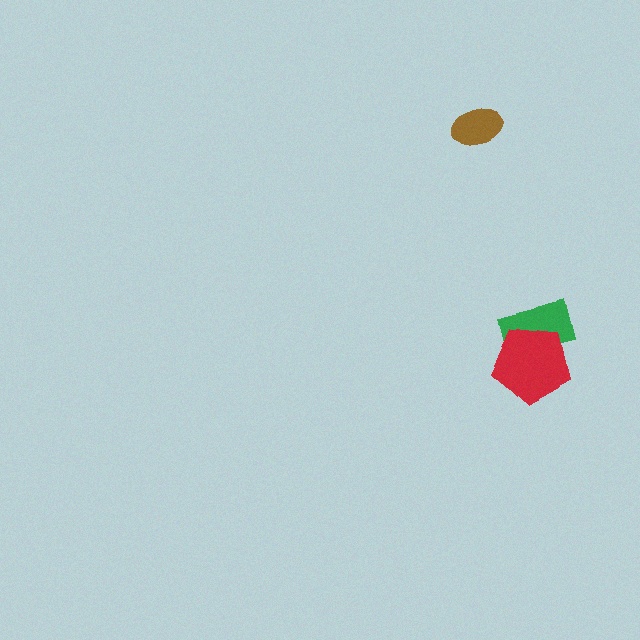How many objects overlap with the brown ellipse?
0 objects overlap with the brown ellipse.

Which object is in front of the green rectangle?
The red pentagon is in front of the green rectangle.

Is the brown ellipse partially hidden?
No, no other shape covers it.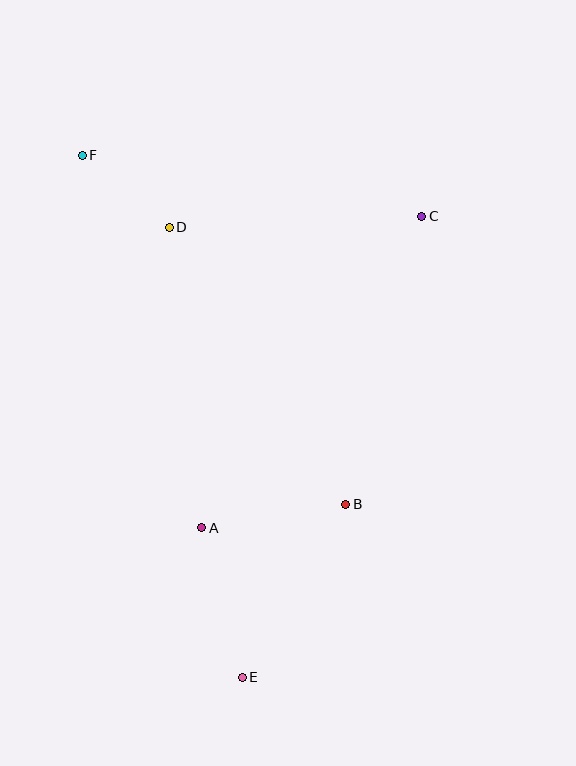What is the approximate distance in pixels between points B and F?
The distance between B and F is approximately 437 pixels.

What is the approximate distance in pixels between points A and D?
The distance between A and D is approximately 302 pixels.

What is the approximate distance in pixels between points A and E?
The distance between A and E is approximately 155 pixels.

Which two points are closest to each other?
Points D and F are closest to each other.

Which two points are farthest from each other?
Points E and F are farthest from each other.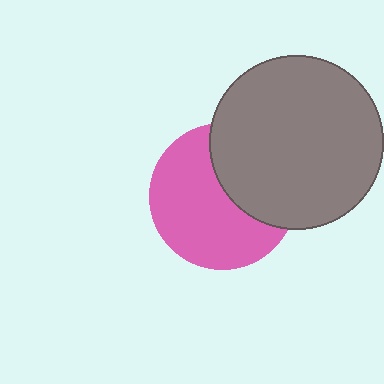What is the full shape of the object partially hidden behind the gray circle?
The partially hidden object is a pink circle.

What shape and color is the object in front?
The object in front is a gray circle.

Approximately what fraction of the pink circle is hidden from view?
Roughly 38% of the pink circle is hidden behind the gray circle.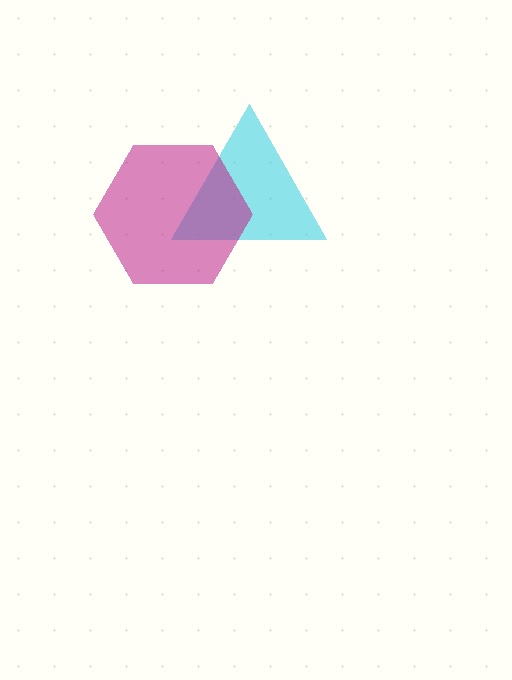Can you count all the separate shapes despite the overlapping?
Yes, there are 2 separate shapes.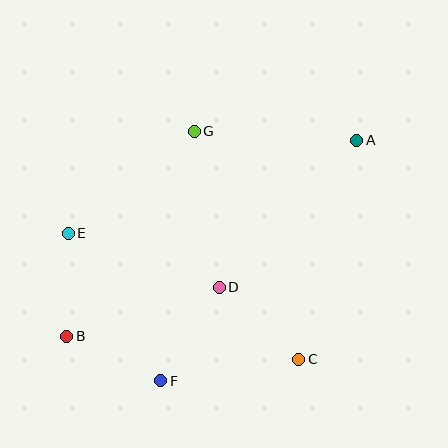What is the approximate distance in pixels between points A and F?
The distance between A and F is approximately 310 pixels.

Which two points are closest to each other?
Points B and E are closest to each other.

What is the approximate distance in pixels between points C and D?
The distance between C and D is approximately 107 pixels.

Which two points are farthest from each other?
Points A and B are farthest from each other.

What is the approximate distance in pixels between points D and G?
The distance between D and G is approximately 158 pixels.